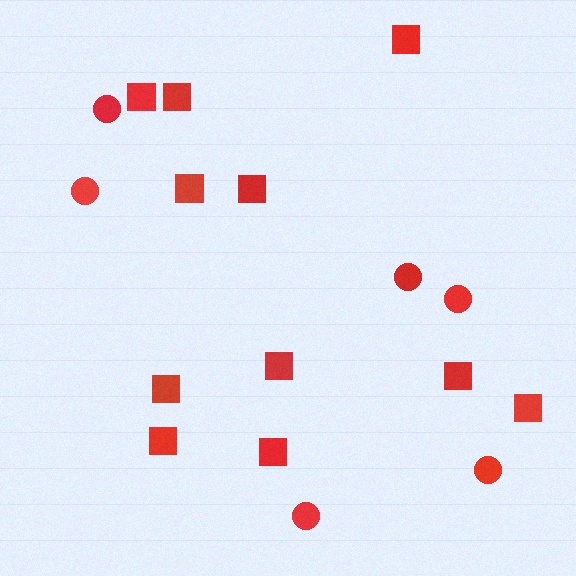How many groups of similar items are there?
There are 2 groups: one group of circles (6) and one group of squares (11).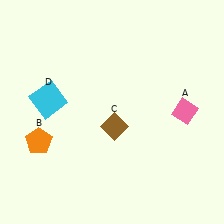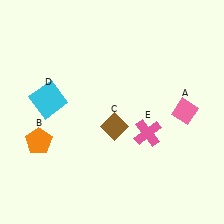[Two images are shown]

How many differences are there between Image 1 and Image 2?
There is 1 difference between the two images.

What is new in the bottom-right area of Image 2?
A pink cross (E) was added in the bottom-right area of Image 2.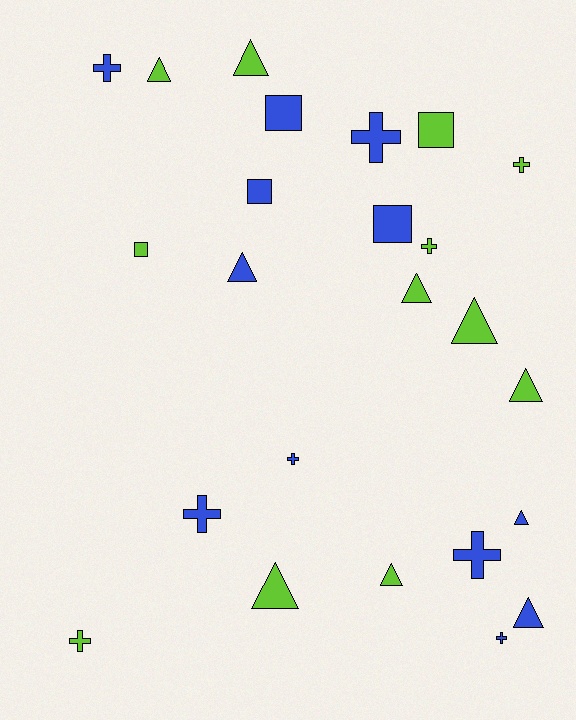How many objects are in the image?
There are 24 objects.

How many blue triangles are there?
There are 3 blue triangles.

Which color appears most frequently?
Lime, with 12 objects.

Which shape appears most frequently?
Triangle, with 10 objects.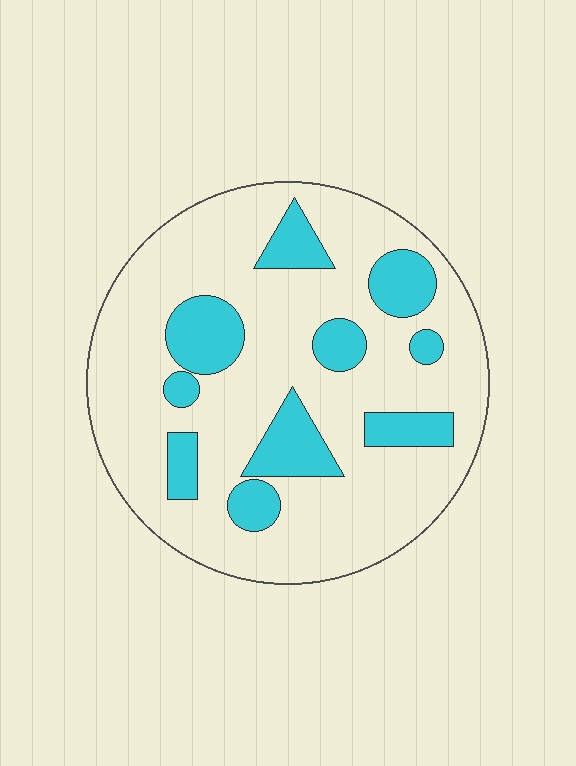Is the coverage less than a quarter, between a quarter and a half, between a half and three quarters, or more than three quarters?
Less than a quarter.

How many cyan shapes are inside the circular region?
10.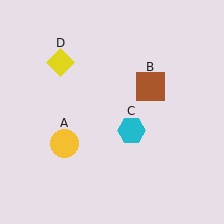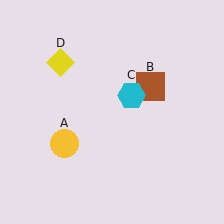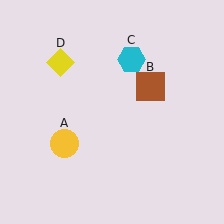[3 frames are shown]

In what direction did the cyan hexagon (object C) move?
The cyan hexagon (object C) moved up.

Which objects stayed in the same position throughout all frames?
Yellow circle (object A) and brown square (object B) and yellow diamond (object D) remained stationary.